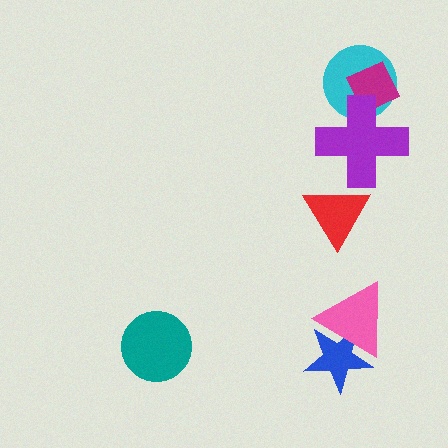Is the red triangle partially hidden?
Yes, it is partially covered by another shape.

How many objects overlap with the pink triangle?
1 object overlaps with the pink triangle.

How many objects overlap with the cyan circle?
2 objects overlap with the cyan circle.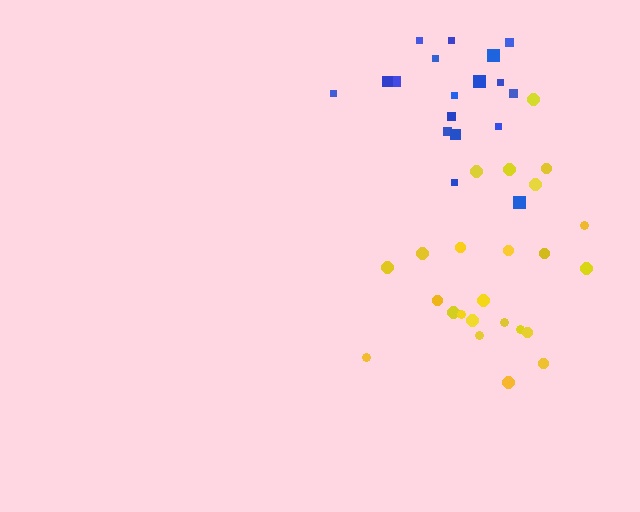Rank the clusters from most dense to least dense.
yellow, blue.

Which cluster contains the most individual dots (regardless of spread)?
Yellow (24).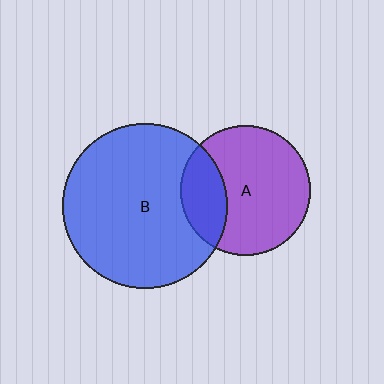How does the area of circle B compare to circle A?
Approximately 1.6 times.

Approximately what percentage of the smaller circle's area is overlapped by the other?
Approximately 25%.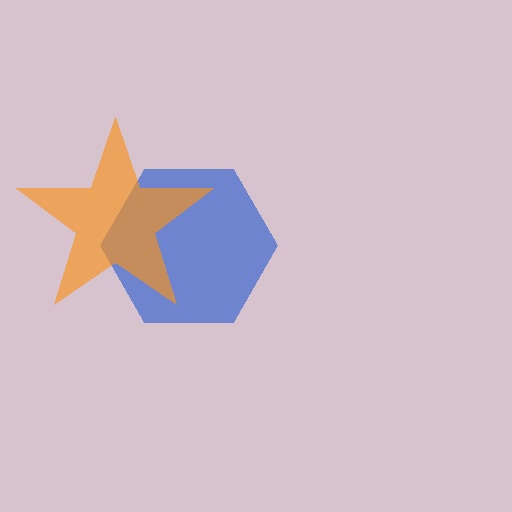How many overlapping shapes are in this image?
There are 2 overlapping shapes in the image.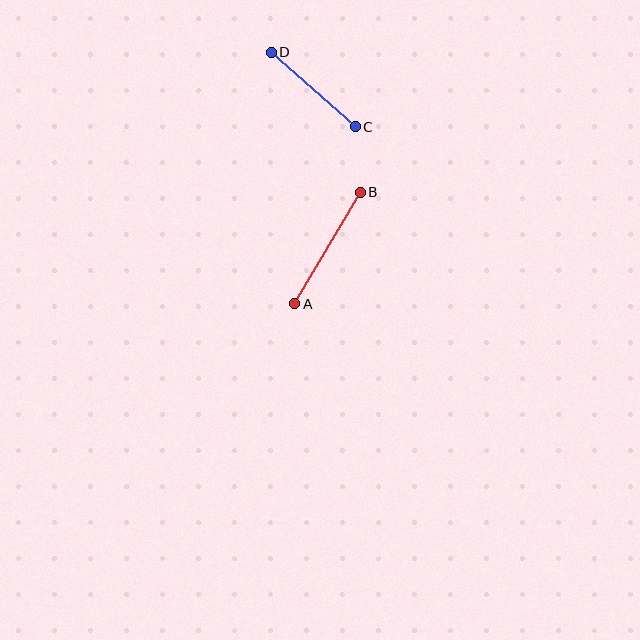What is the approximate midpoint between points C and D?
The midpoint is at approximately (313, 90) pixels.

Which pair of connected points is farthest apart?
Points A and B are farthest apart.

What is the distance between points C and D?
The distance is approximately 112 pixels.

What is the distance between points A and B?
The distance is approximately 129 pixels.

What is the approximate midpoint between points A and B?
The midpoint is at approximately (327, 248) pixels.